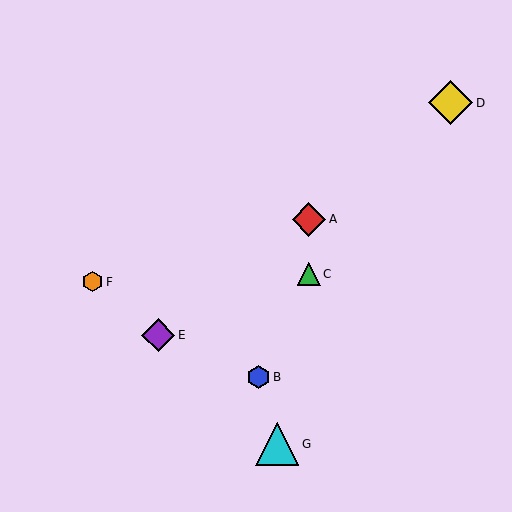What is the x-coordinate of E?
Object E is at x≈158.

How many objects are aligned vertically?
2 objects (A, C) are aligned vertically.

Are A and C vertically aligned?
Yes, both are at x≈309.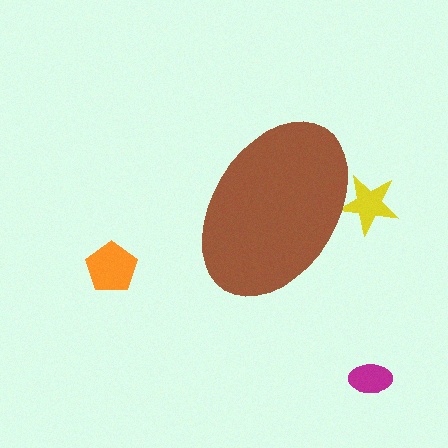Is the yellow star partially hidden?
Yes, the yellow star is partially hidden behind the brown ellipse.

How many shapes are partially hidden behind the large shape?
1 shape is partially hidden.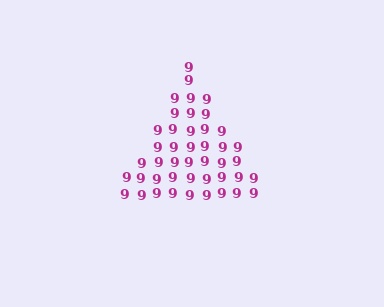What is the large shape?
The large shape is a triangle.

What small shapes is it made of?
It is made of small digit 9's.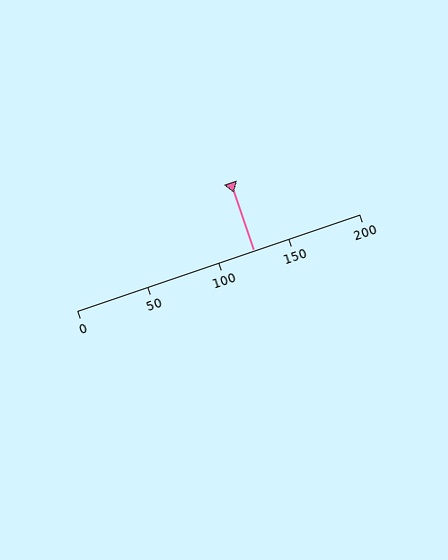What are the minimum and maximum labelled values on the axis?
The axis runs from 0 to 200.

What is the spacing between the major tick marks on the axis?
The major ticks are spaced 50 apart.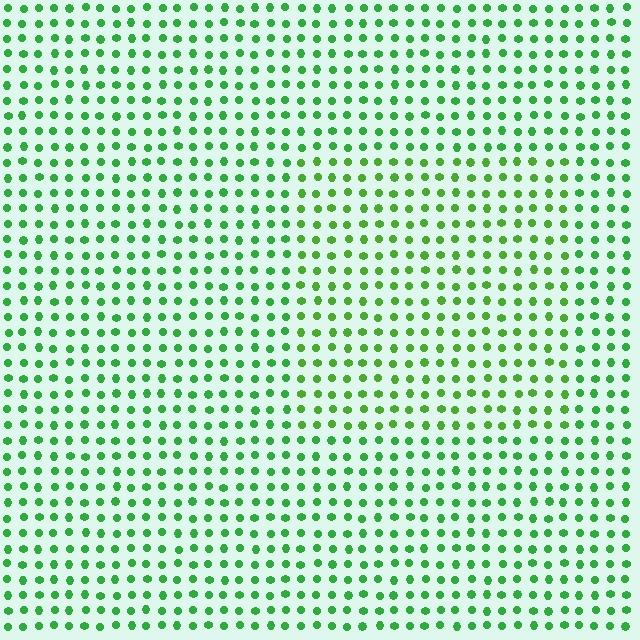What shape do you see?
I see a rectangle.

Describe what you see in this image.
The image is filled with small green elements in a uniform arrangement. A rectangle-shaped region is visible where the elements are tinted to a slightly different hue, forming a subtle color boundary.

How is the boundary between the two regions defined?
The boundary is defined purely by a slight shift in hue (about 20 degrees). Spacing, size, and orientation are identical on both sides.